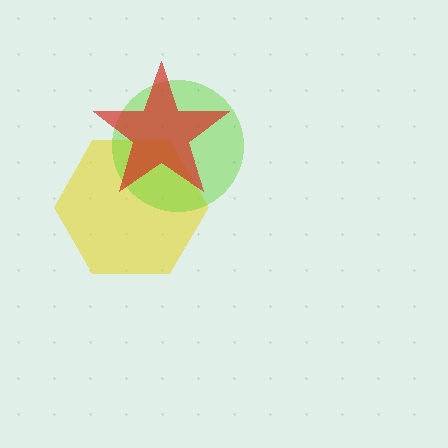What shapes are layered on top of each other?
The layered shapes are: a yellow hexagon, a lime circle, a red star.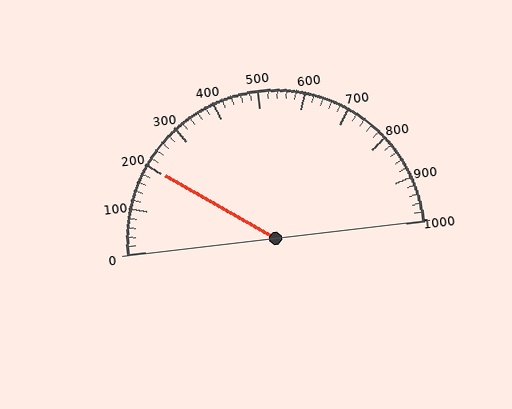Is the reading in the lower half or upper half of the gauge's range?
The reading is in the lower half of the range (0 to 1000).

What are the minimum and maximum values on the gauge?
The gauge ranges from 0 to 1000.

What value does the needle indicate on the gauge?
The needle indicates approximately 200.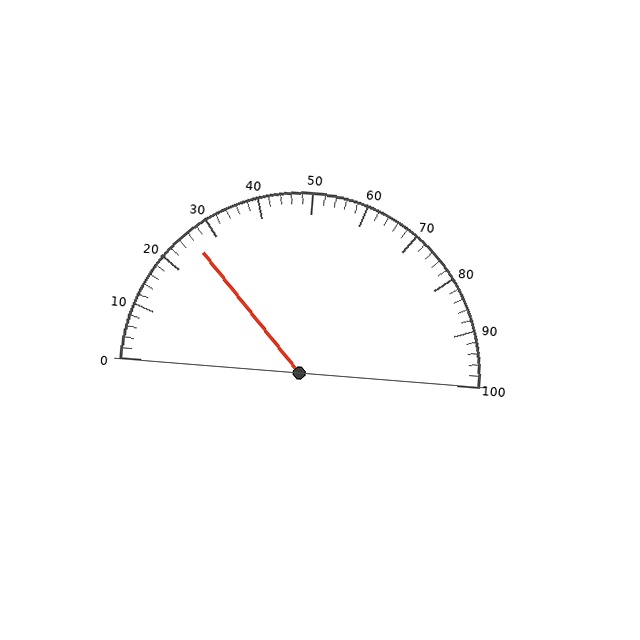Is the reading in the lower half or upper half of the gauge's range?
The reading is in the lower half of the range (0 to 100).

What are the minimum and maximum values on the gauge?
The gauge ranges from 0 to 100.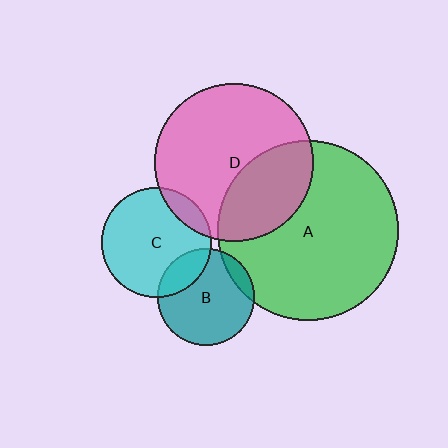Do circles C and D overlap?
Yes.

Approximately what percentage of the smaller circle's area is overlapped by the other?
Approximately 10%.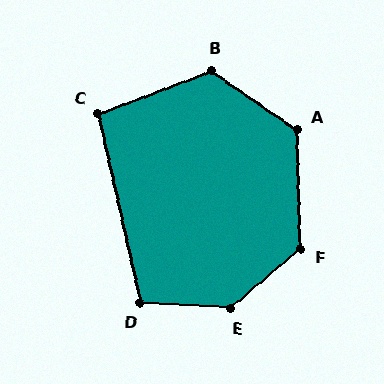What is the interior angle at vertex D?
Approximately 106 degrees (obtuse).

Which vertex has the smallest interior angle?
C, at approximately 98 degrees.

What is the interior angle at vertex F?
Approximately 129 degrees (obtuse).